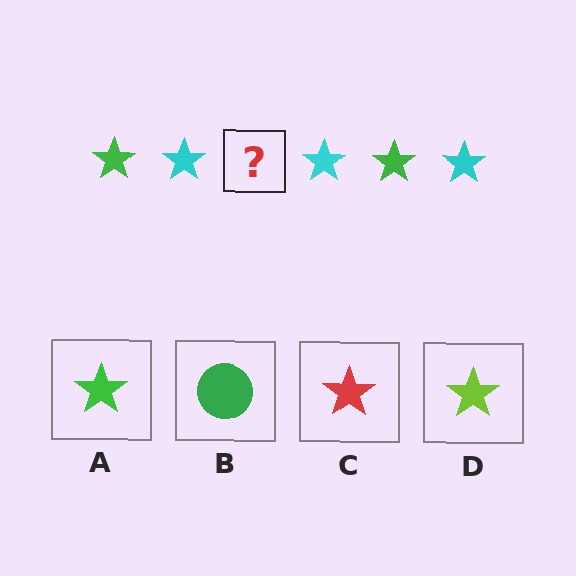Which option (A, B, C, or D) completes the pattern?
A.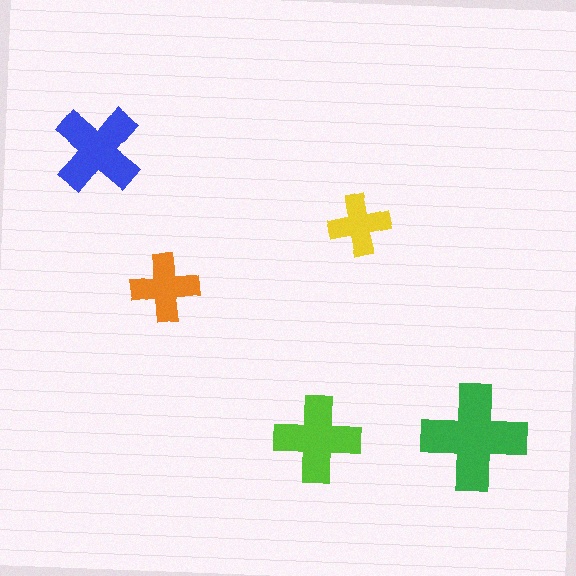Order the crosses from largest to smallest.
the green one, the blue one, the lime one, the orange one, the yellow one.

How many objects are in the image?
There are 5 objects in the image.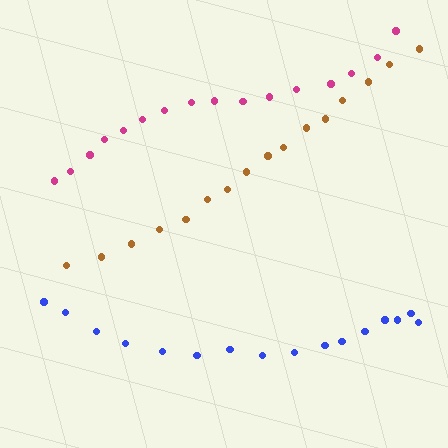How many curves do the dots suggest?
There are 3 distinct paths.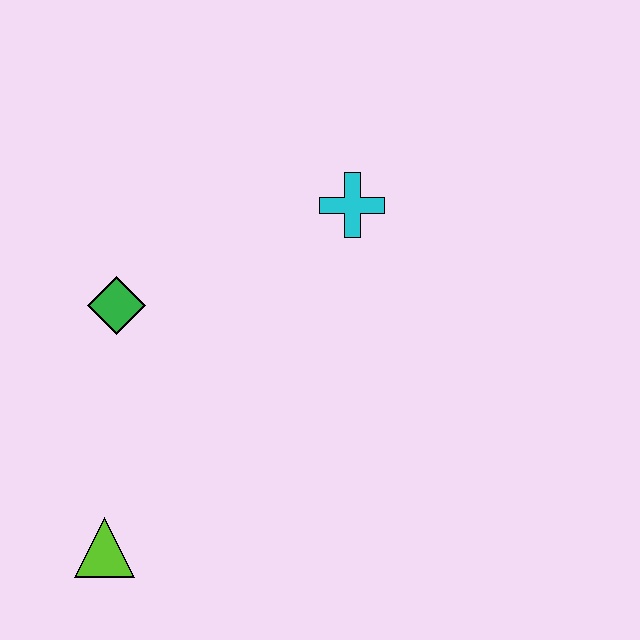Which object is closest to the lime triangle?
The green diamond is closest to the lime triangle.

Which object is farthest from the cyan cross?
The lime triangle is farthest from the cyan cross.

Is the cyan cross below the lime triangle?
No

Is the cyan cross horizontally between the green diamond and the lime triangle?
No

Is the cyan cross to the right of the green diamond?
Yes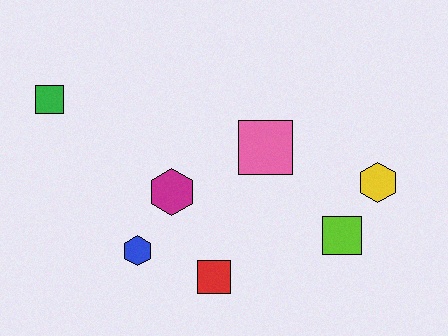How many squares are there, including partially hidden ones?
There are 4 squares.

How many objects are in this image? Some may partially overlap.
There are 7 objects.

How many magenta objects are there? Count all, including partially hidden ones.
There is 1 magenta object.